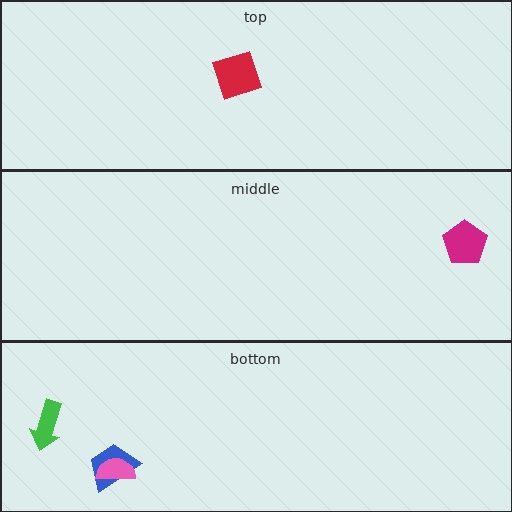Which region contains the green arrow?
The bottom region.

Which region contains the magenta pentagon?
The middle region.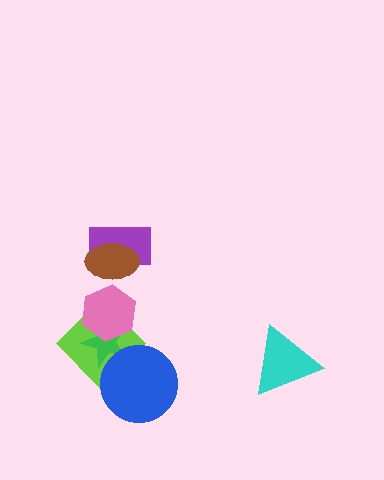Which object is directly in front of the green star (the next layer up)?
The blue circle is directly in front of the green star.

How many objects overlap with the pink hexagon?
2 objects overlap with the pink hexagon.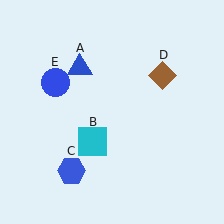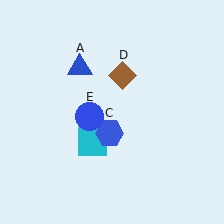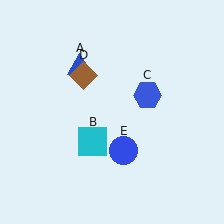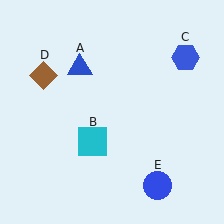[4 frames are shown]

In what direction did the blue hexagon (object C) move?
The blue hexagon (object C) moved up and to the right.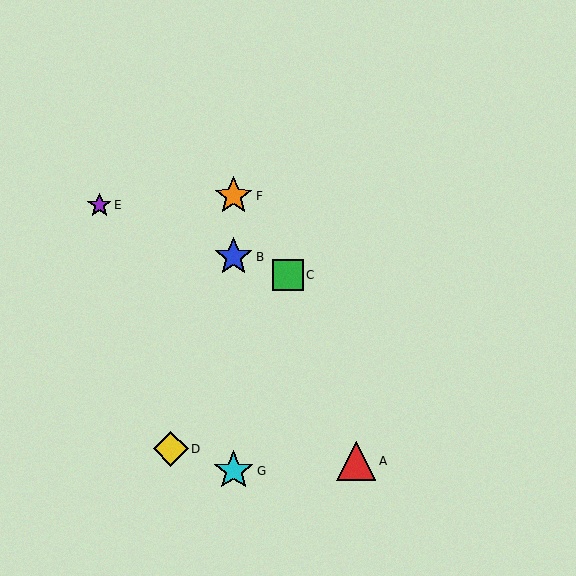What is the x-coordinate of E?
Object E is at x≈99.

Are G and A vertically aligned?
No, G is at x≈234 and A is at x≈356.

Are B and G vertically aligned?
Yes, both are at x≈234.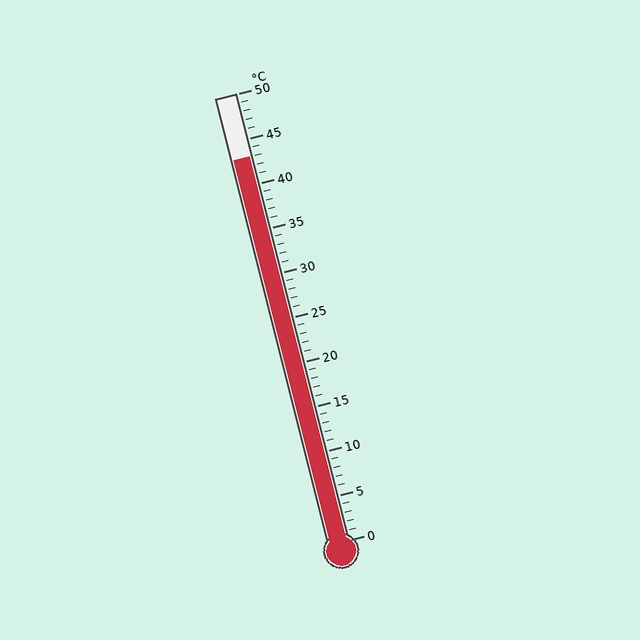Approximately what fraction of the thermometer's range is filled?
The thermometer is filled to approximately 85% of its range.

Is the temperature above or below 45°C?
The temperature is below 45°C.